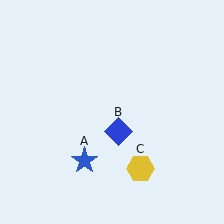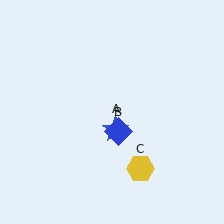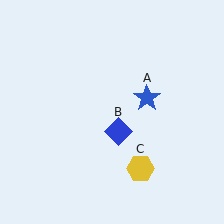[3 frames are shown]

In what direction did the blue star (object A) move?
The blue star (object A) moved up and to the right.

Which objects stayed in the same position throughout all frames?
Blue diamond (object B) and yellow hexagon (object C) remained stationary.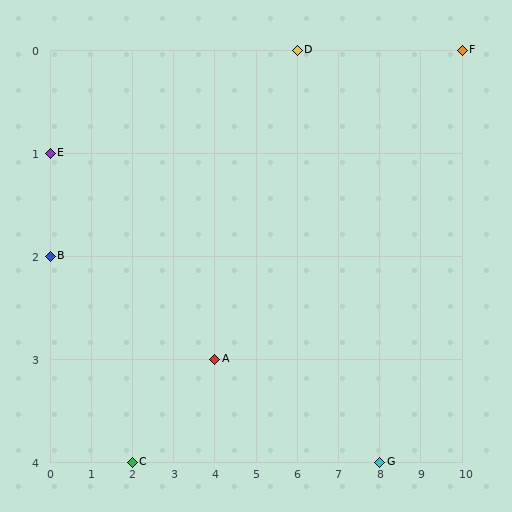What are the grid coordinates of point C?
Point C is at grid coordinates (2, 4).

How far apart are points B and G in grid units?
Points B and G are 8 columns and 2 rows apart (about 8.2 grid units diagonally).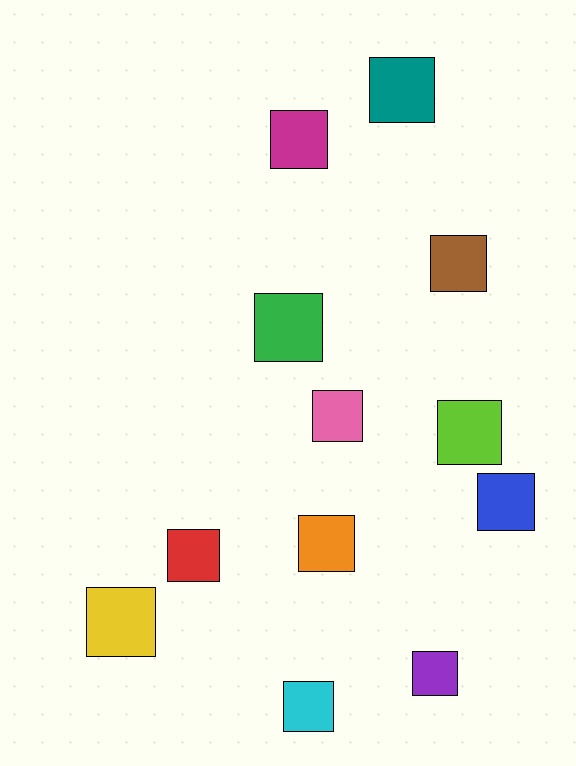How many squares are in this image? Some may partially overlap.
There are 12 squares.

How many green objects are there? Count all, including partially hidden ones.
There is 1 green object.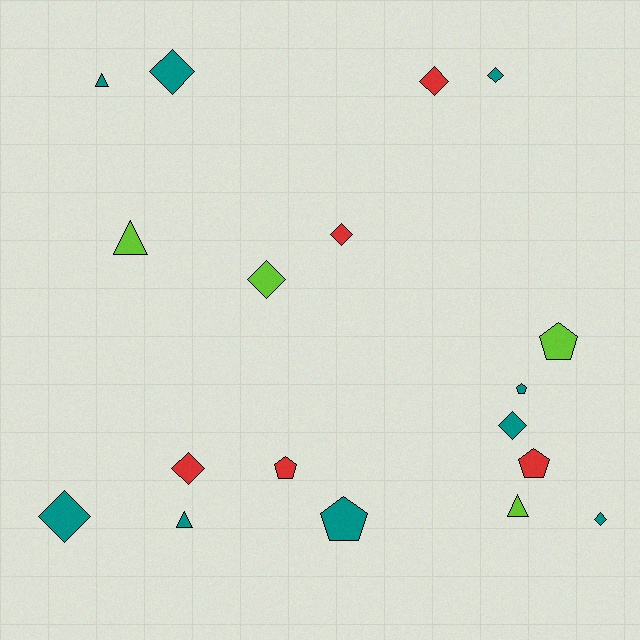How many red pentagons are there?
There are 2 red pentagons.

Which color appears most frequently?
Teal, with 9 objects.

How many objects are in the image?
There are 18 objects.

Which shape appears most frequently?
Diamond, with 9 objects.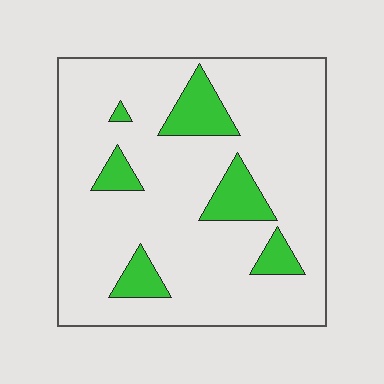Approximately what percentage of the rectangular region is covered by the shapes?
Approximately 15%.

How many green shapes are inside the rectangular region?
6.